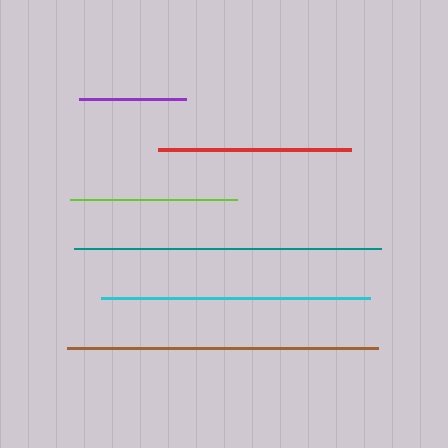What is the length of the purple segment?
The purple segment is approximately 107 pixels long.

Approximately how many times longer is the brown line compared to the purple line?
The brown line is approximately 2.9 times the length of the purple line.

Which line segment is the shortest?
The purple line is the shortest at approximately 107 pixels.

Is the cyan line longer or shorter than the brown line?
The brown line is longer than the cyan line.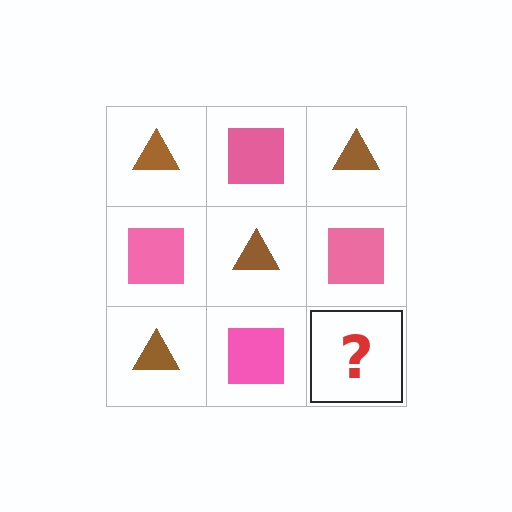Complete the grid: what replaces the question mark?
The question mark should be replaced with a brown triangle.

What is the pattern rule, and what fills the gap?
The rule is that it alternates brown triangle and pink square in a checkerboard pattern. The gap should be filled with a brown triangle.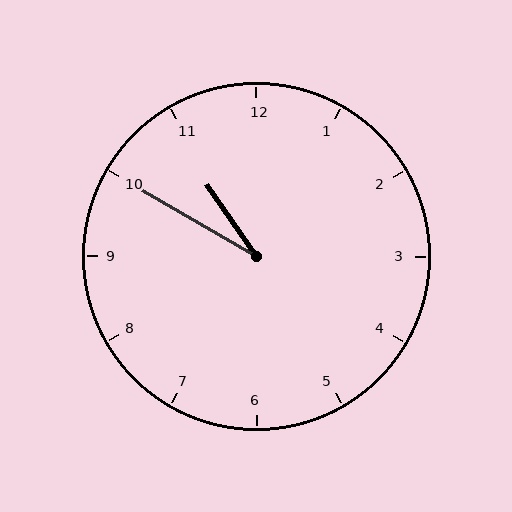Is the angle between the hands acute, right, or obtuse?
It is acute.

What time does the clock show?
10:50.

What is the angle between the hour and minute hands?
Approximately 25 degrees.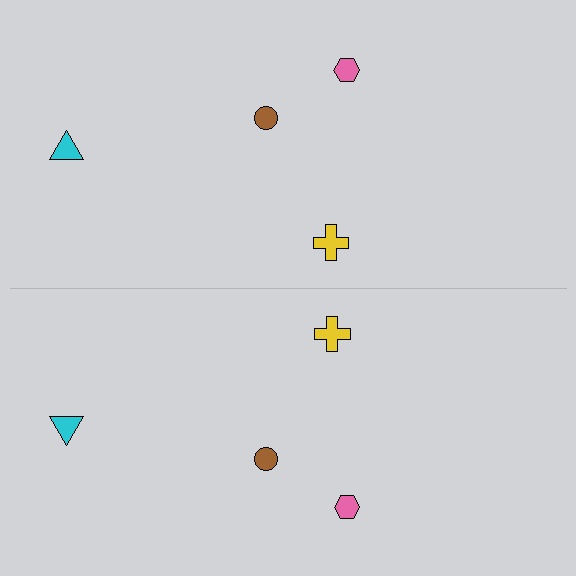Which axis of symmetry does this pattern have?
The pattern has a horizontal axis of symmetry running through the center of the image.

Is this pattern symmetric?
Yes, this pattern has bilateral (reflection) symmetry.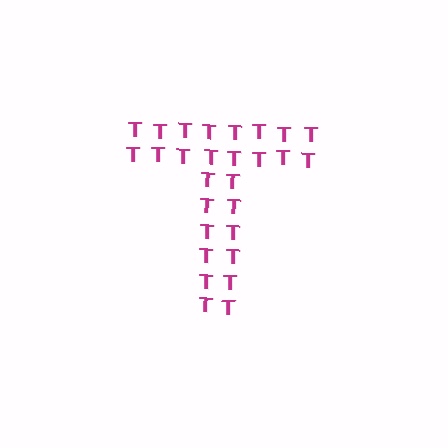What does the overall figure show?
The overall figure shows the letter T.